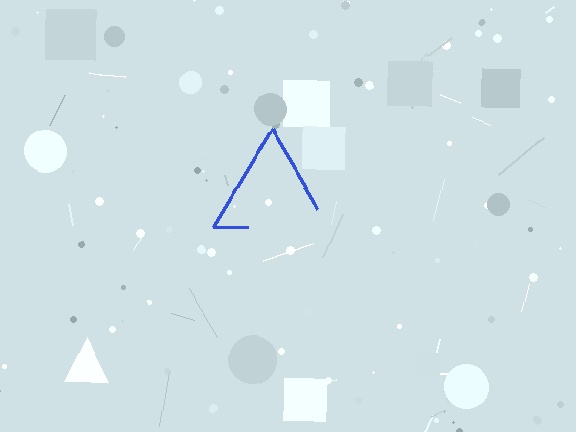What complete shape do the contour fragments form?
The contour fragments form a triangle.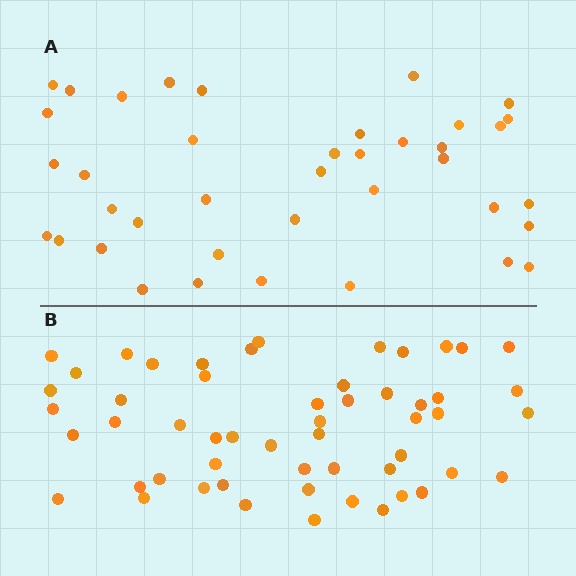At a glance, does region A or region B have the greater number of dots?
Region B (the bottom region) has more dots.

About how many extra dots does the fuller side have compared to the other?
Region B has approximately 15 more dots than region A.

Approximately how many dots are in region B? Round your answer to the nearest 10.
About 50 dots. (The exact count is 54, which rounds to 50.)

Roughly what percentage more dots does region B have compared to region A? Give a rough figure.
About 40% more.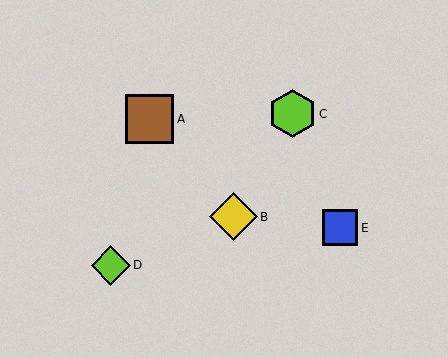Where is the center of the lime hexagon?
The center of the lime hexagon is at (292, 114).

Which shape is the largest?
The brown square (labeled A) is the largest.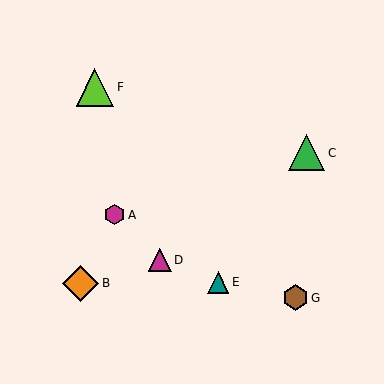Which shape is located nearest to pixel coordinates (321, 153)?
The green triangle (labeled C) at (307, 153) is nearest to that location.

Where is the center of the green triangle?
The center of the green triangle is at (307, 153).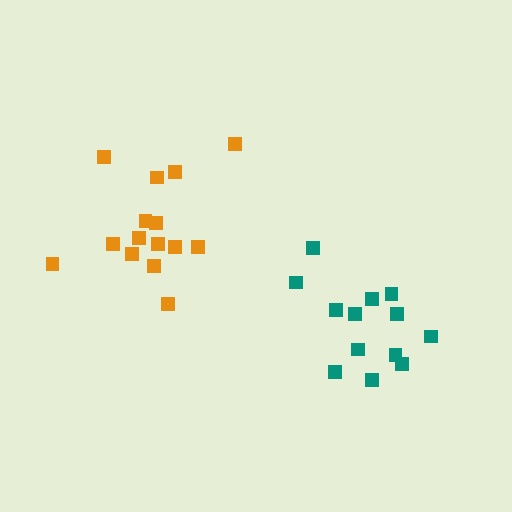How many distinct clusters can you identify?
There are 2 distinct clusters.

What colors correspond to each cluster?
The clusters are colored: teal, orange.